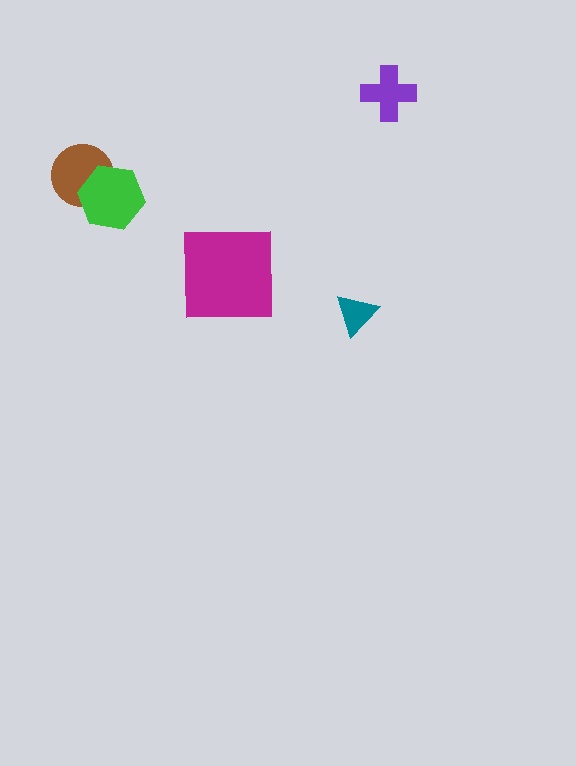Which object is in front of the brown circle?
The green hexagon is in front of the brown circle.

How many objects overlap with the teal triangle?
0 objects overlap with the teal triangle.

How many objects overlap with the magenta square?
0 objects overlap with the magenta square.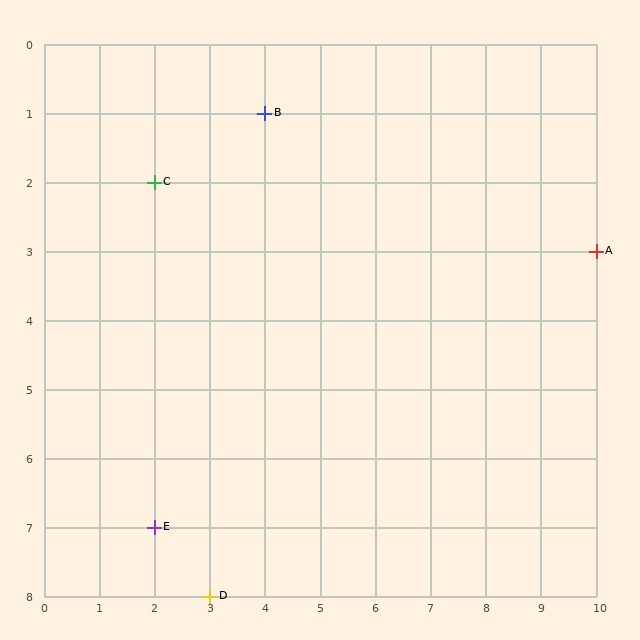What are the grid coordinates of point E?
Point E is at grid coordinates (2, 7).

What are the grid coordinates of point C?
Point C is at grid coordinates (2, 2).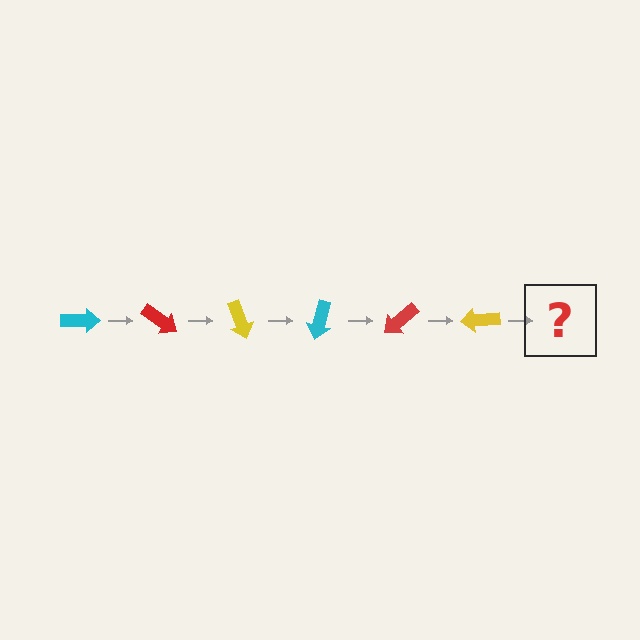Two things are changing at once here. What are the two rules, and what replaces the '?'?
The two rules are that it rotates 35 degrees each step and the color cycles through cyan, red, and yellow. The '?' should be a cyan arrow, rotated 210 degrees from the start.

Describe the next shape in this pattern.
It should be a cyan arrow, rotated 210 degrees from the start.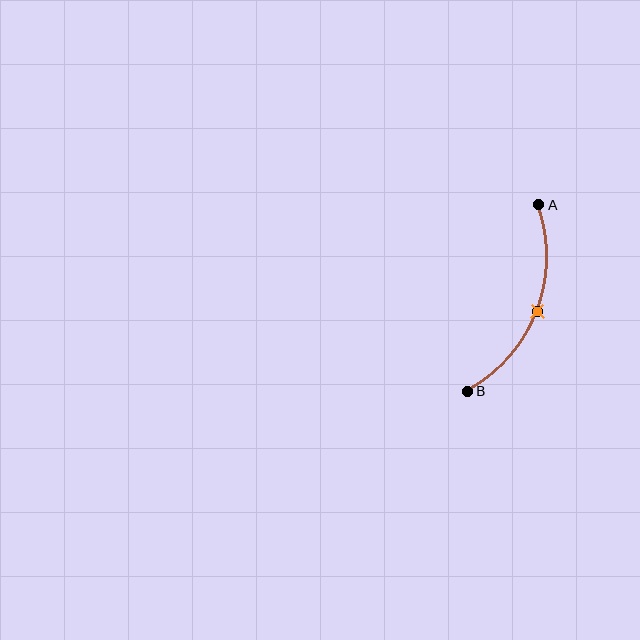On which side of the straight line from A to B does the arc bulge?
The arc bulges to the right of the straight line connecting A and B.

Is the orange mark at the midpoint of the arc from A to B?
Yes. The orange mark lies on the arc at equal arc-length from both A and B — it is the arc midpoint.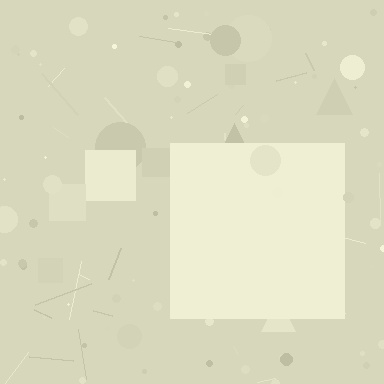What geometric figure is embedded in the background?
A square is embedded in the background.